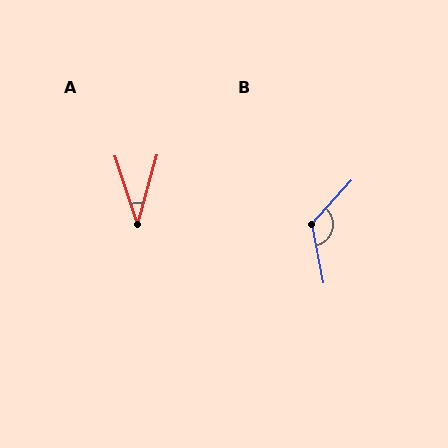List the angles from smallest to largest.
A (34°), B (126°).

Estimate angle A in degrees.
Approximately 34 degrees.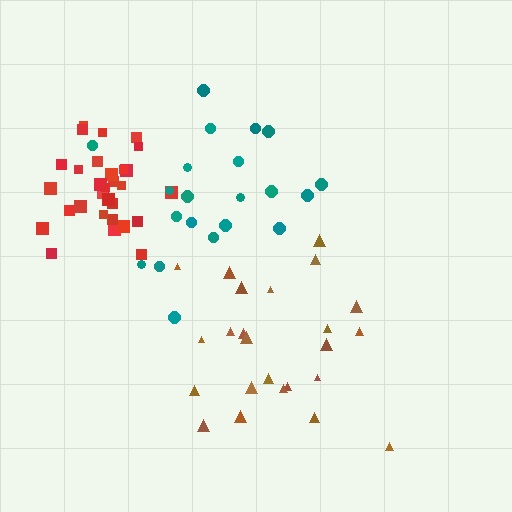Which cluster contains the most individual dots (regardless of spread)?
Red (32).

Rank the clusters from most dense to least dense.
red, brown, teal.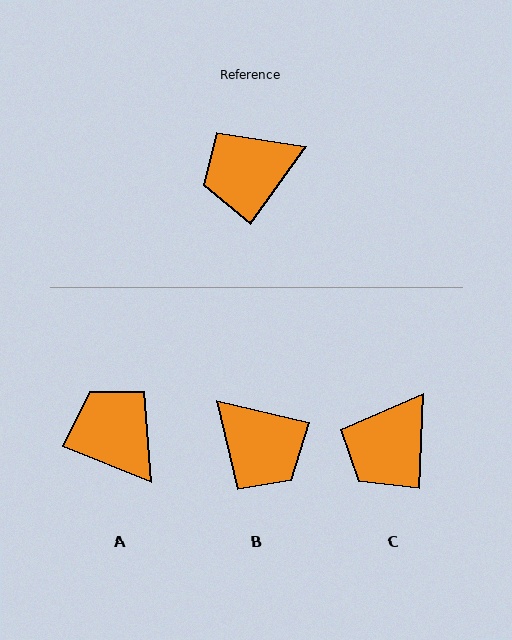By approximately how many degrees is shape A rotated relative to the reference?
Approximately 77 degrees clockwise.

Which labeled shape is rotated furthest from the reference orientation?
B, about 112 degrees away.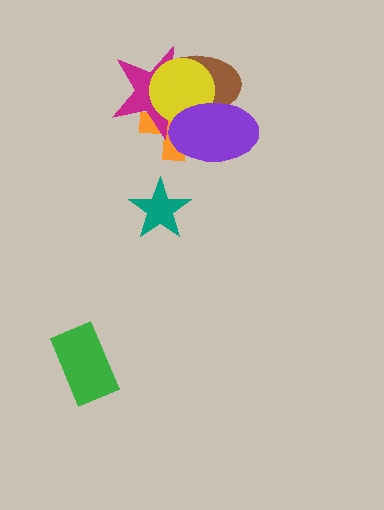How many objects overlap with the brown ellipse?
4 objects overlap with the brown ellipse.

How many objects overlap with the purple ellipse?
4 objects overlap with the purple ellipse.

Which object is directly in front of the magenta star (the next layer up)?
The brown ellipse is directly in front of the magenta star.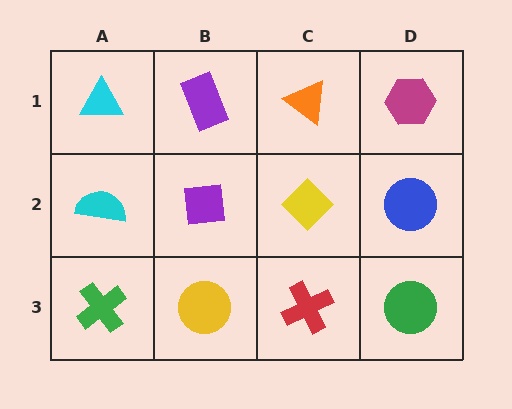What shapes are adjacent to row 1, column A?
A cyan semicircle (row 2, column A), a purple rectangle (row 1, column B).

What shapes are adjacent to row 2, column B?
A purple rectangle (row 1, column B), a yellow circle (row 3, column B), a cyan semicircle (row 2, column A), a yellow diamond (row 2, column C).